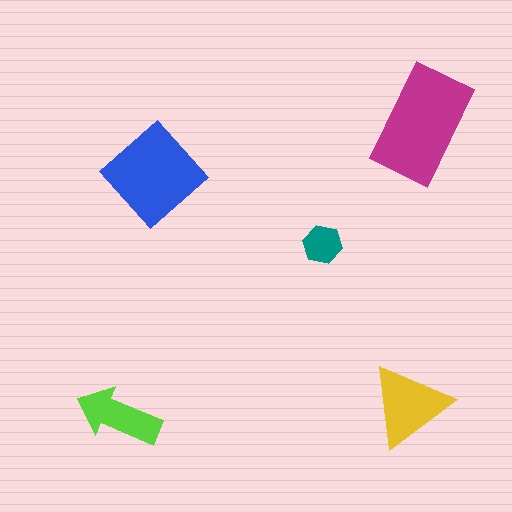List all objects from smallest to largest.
The teal hexagon, the lime arrow, the yellow triangle, the blue diamond, the magenta rectangle.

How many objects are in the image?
There are 5 objects in the image.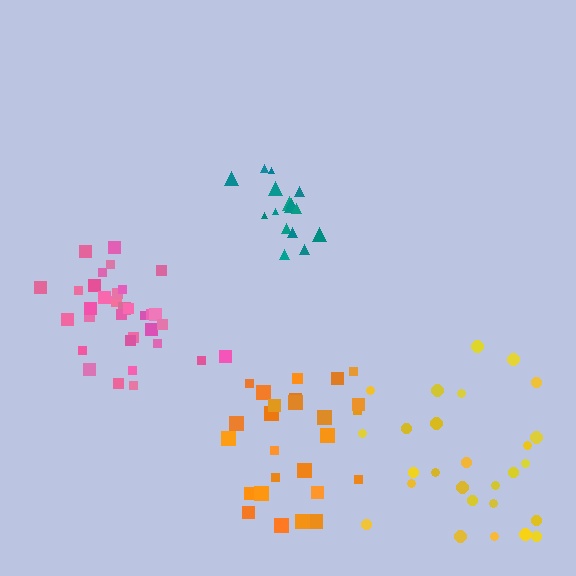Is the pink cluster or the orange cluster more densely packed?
Pink.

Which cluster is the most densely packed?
Teal.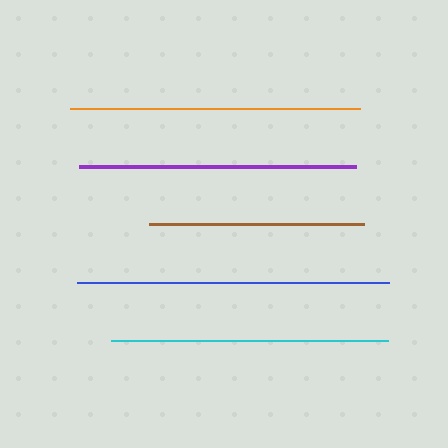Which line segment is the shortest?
The brown line is the shortest at approximately 214 pixels.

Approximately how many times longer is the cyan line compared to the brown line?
The cyan line is approximately 1.3 times the length of the brown line.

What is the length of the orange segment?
The orange segment is approximately 291 pixels long.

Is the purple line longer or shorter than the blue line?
The blue line is longer than the purple line.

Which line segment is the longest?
The blue line is the longest at approximately 312 pixels.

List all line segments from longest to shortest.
From longest to shortest: blue, orange, purple, cyan, brown.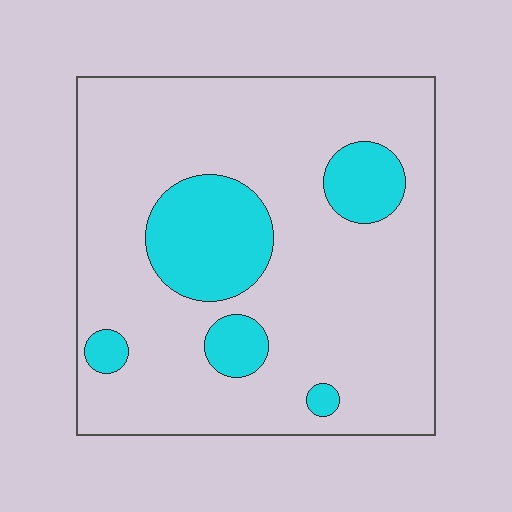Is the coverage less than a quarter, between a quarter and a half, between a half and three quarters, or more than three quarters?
Less than a quarter.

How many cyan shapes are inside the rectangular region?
5.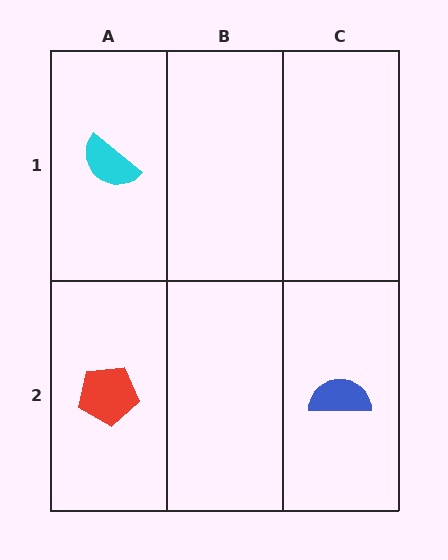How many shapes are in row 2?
2 shapes.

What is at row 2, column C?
A blue semicircle.